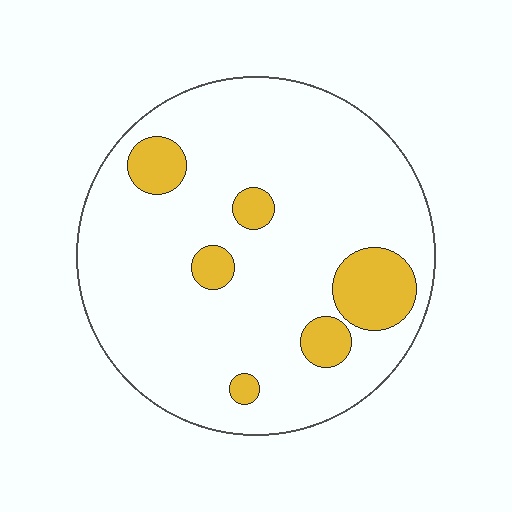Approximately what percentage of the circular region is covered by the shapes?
Approximately 15%.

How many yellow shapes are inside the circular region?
6.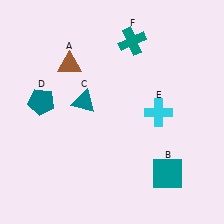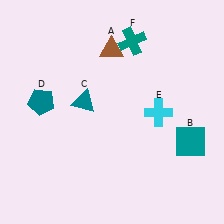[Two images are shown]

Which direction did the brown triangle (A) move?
The brown triangle (A) moved right.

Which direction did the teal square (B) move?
The teal square (B) moved up.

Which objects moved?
The objects that moved are: the brown triangle (A), the teal square (B).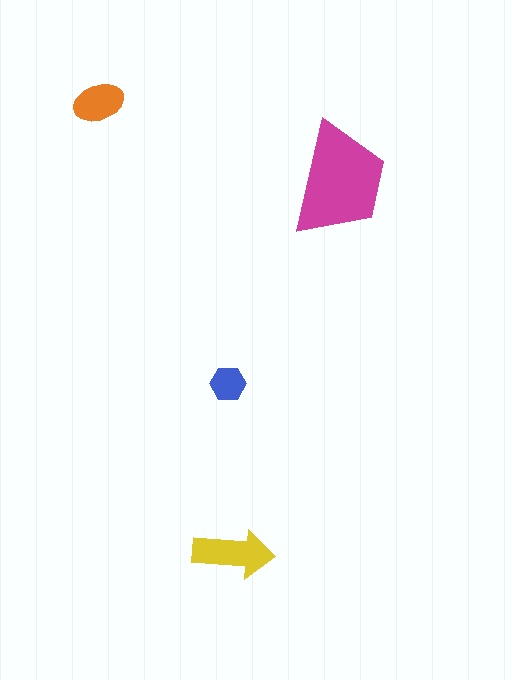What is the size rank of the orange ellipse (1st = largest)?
3rd.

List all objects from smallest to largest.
The blue hexagon, the orange ellipse, the yellow arrow, the magenta trapezoid.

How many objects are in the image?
There are 4 objects in the image.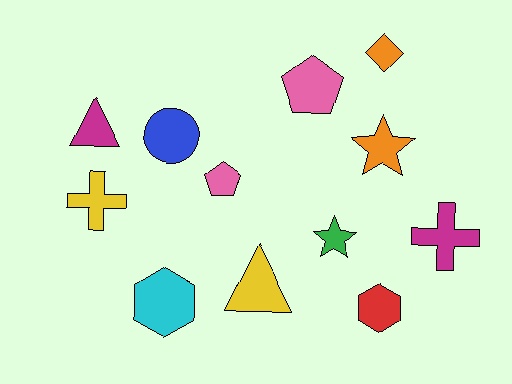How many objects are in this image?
There are 12 objects.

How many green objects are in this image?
There is 1 green object.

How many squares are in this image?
There are no squares.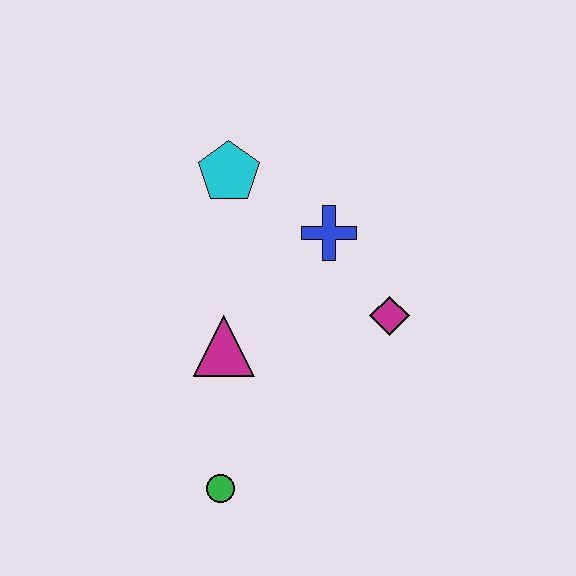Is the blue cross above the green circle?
Yes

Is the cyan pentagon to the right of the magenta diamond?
No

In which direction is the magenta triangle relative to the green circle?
The magenta triangle is above the green circle.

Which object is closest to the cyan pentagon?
The blue cross is closest to the cyan pentagon.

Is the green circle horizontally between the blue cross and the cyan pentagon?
No